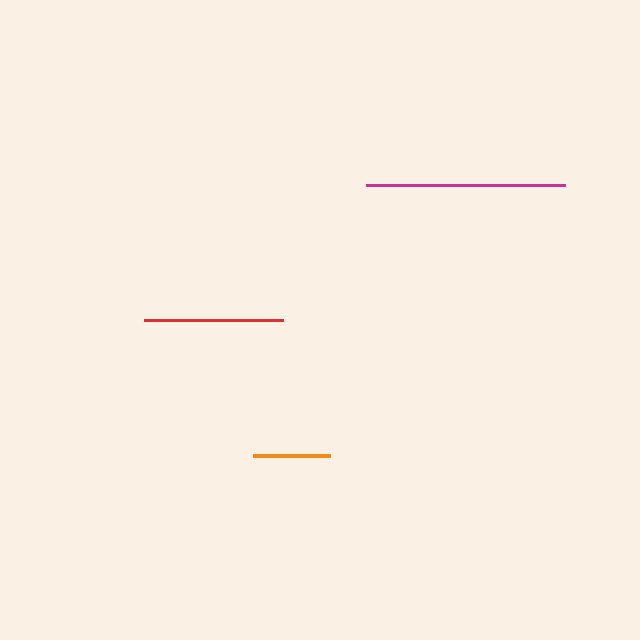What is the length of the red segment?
The red segment is approximately 139 pixels long.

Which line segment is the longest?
The magenta line is the longest at approximately 200 pixels.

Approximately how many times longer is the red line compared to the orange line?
The red line is approximately 1.8 times the length of the orange line.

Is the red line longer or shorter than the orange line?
The red line is longer than the orange line.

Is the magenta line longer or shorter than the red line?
The magenta line is longer than the red line.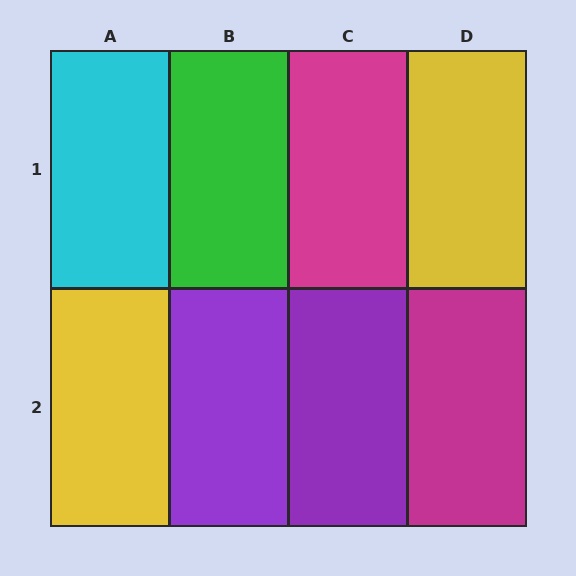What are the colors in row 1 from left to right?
Cyan, green, magenta, yellow.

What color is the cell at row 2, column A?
Yellow.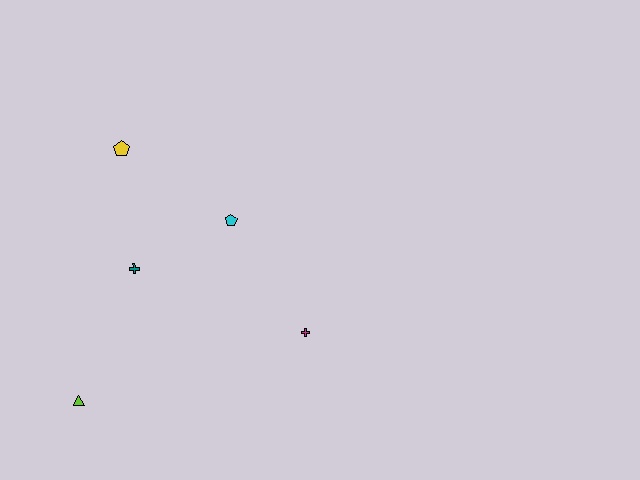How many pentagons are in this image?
There are 2 pentagons.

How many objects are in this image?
There are 5 objects.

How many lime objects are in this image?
There is 1 lime object.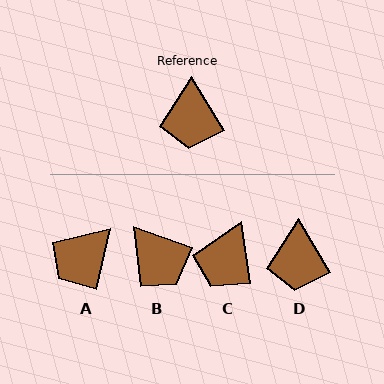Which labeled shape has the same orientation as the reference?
D.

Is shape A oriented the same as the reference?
No, it is off by about 44 degrees.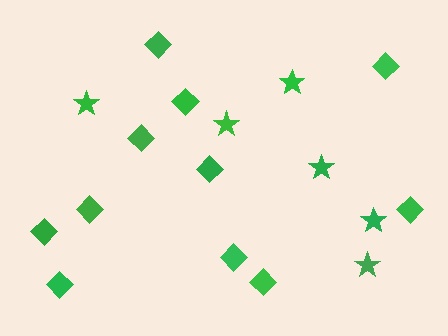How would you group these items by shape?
There are 2 groups: one group of stars (6) and one group of diamonds (11).